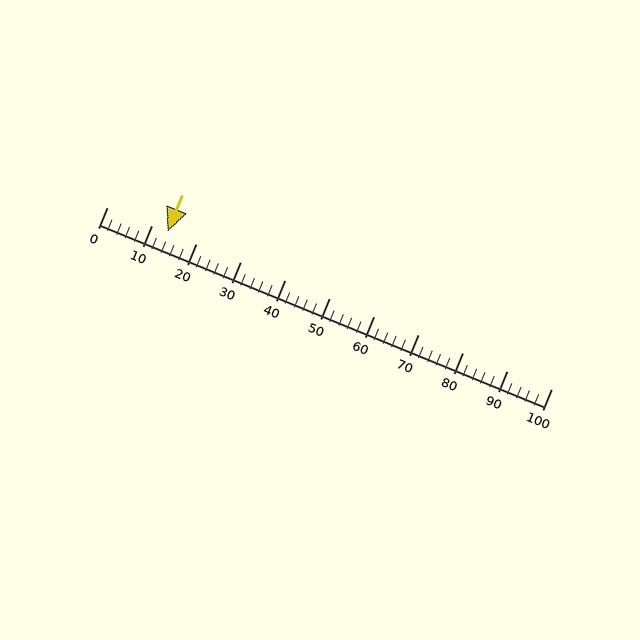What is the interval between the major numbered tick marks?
The major tick marks are spaced 10 units apart.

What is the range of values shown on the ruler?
The ruler shows values from 0 to 100.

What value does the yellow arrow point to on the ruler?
The yellow arrow points to approximately 14.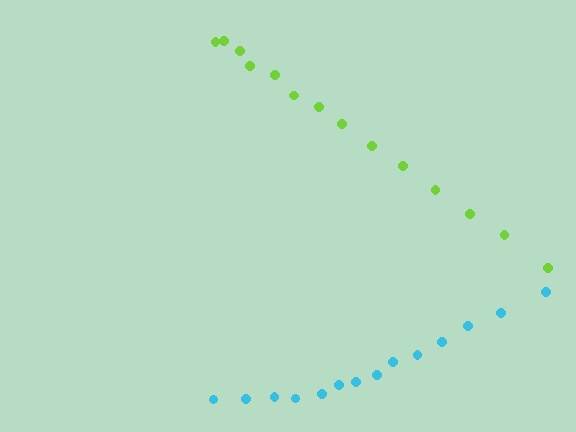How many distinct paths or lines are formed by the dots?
There are 2 distinct paths.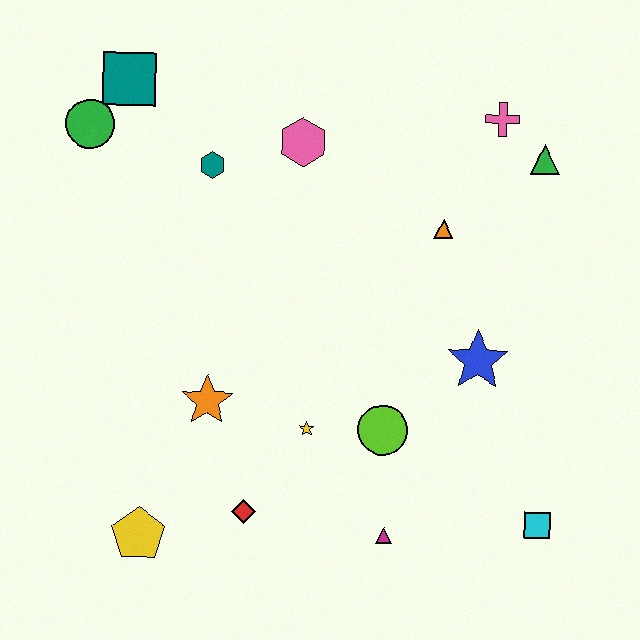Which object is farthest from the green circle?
The cyan square is farthest from the green circle.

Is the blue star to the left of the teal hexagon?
No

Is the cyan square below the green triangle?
Yes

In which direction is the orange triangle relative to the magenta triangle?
The orange triangle is above the magenta triangle.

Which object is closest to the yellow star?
The lime circle is closest to the yellow star.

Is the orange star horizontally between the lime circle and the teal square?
Yes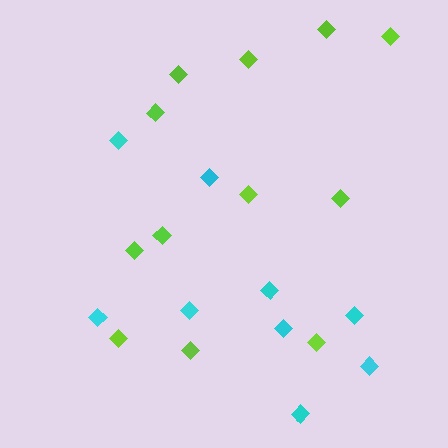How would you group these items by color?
There are 2 groups: one group of lime diamonds (12) and one group of cyan diamonds (9).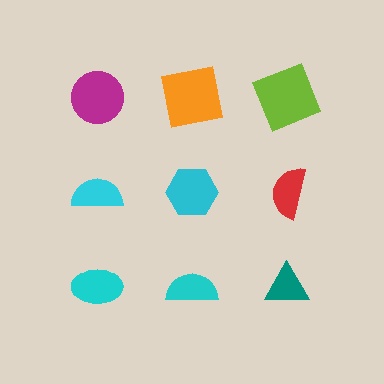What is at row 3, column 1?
A cyan ellipse.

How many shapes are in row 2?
3 shapes.